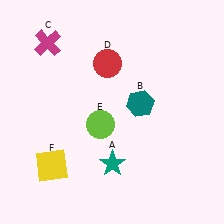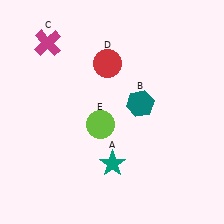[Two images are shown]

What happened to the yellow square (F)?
The yellow square (F) was removed in Image 2. It was in the bottom-left area of Image 1.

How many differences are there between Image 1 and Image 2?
There is 1 difference between the two images.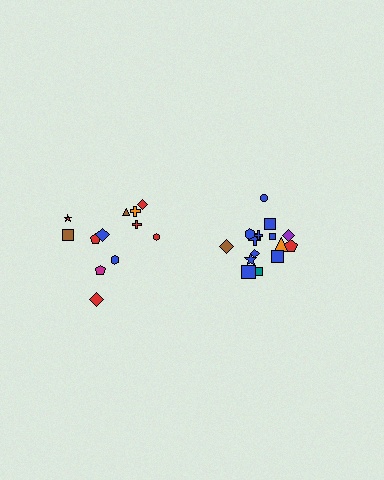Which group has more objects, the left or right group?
The right group.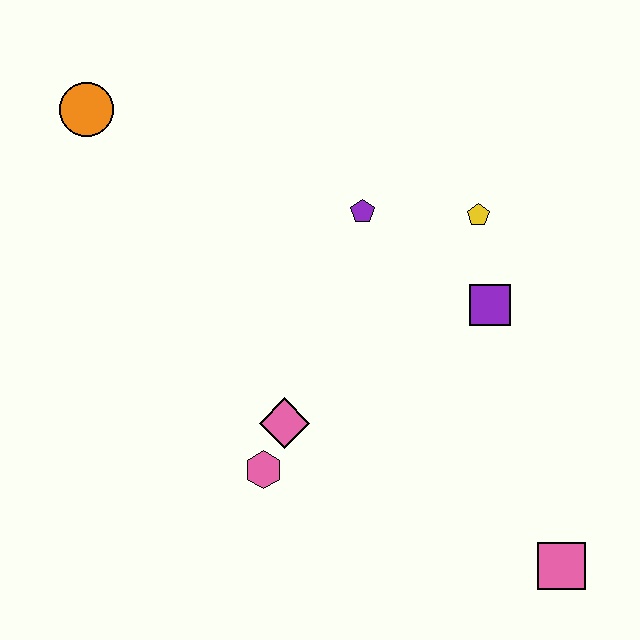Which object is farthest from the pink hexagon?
The orange circle is farthest from the pink hexagon.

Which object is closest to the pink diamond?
The pink hexagon is closest to the pink diamond.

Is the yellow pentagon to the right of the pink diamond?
Yes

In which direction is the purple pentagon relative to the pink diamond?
The purple pentagon is above the pink diamond.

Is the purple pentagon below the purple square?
No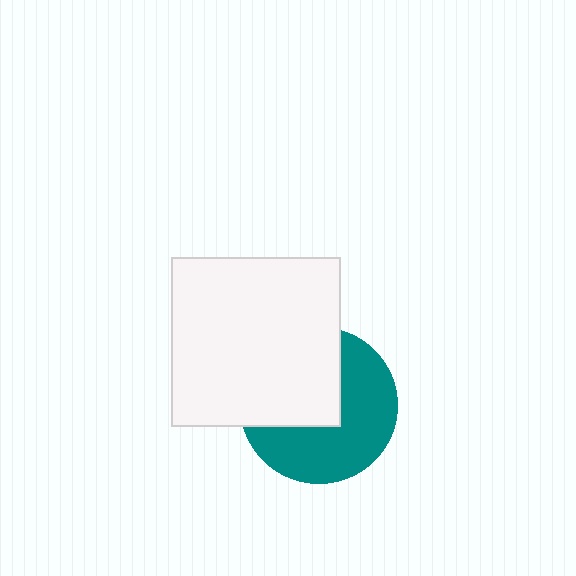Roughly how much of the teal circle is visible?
About half of it is visible (roughly 55%).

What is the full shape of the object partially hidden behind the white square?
The partially hidden object is a teal circle.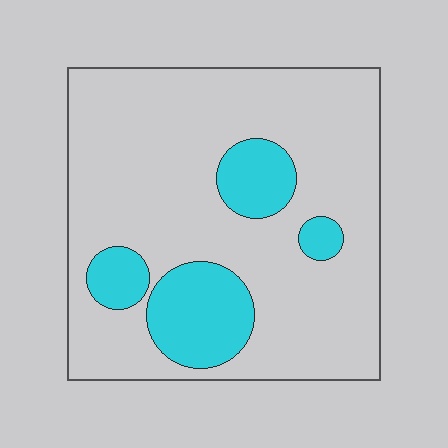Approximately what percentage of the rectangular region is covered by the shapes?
Approximately 20%.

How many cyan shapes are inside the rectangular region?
4.